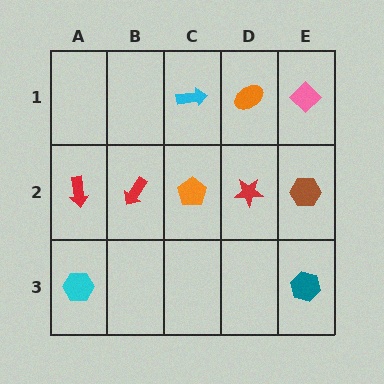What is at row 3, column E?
A teal hexagon.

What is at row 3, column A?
A cyan hexagon.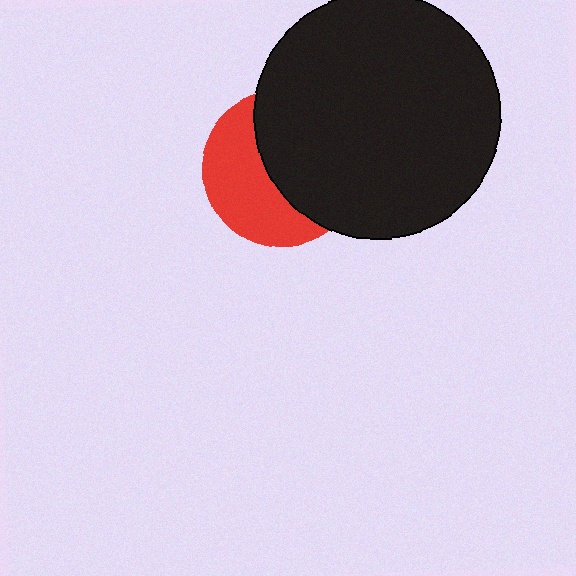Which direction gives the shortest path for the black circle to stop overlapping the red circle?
Moving right gives the shortest separation.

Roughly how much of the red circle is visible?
About half of it is visible (roughly 46%).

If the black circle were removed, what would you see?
You would see the complete red circle.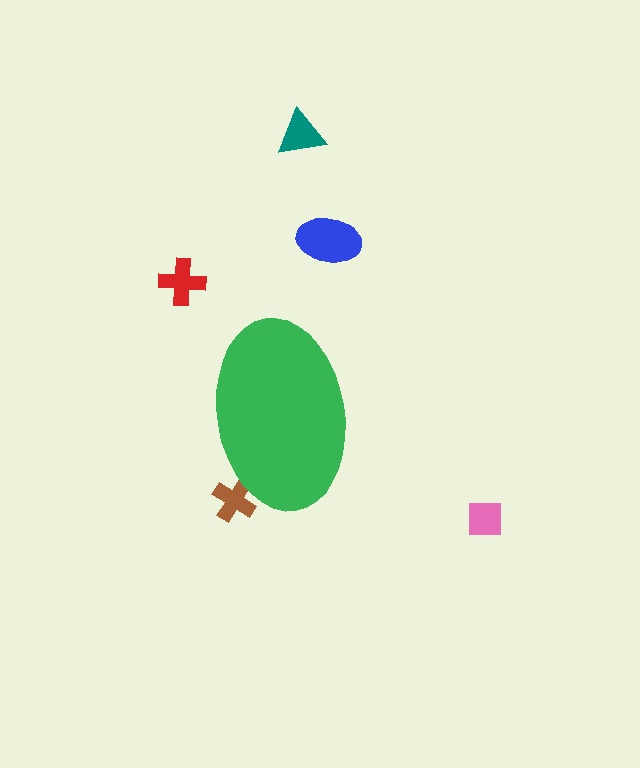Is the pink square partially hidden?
No, the pink square is fully visible.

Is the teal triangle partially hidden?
No, the teal triangle is fully visible.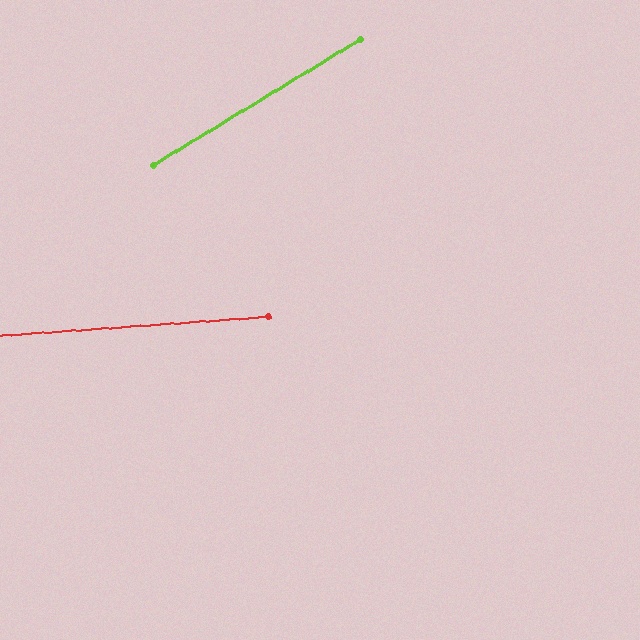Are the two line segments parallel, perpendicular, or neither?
Neither parallel nor perpendicular — they differ by about 27°.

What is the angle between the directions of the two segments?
Approximately 27 degrees.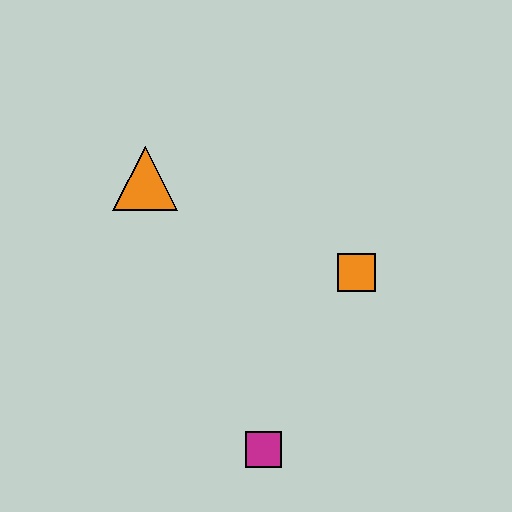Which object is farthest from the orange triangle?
The magenta square is farthest from the orange triangle.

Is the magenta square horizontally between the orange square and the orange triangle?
Yes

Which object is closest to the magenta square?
The orange square is closest to the magenta square.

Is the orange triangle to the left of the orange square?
Yes